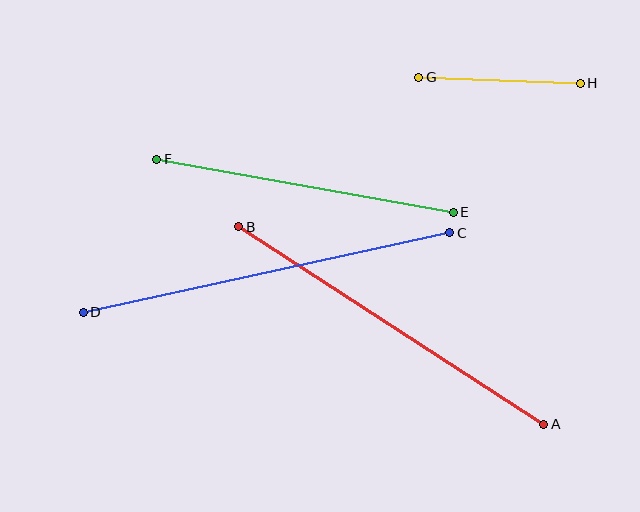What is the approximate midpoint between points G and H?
The midpoint is at approximately (500, 80) pixels.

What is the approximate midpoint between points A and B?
The midpoint is at approximately (391, 326) pixels.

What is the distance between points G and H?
The distance is approximately 162 pixels.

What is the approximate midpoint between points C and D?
The midpoint is at approximately (266, 272) pixels.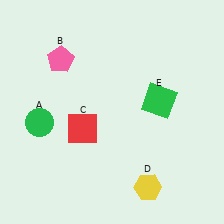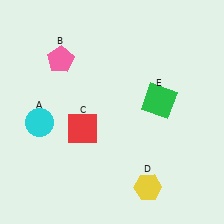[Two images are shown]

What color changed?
The circle (A) changed from green in Image 1 to cyan in Image 2.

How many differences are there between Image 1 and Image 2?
There is 1 difference between the two images.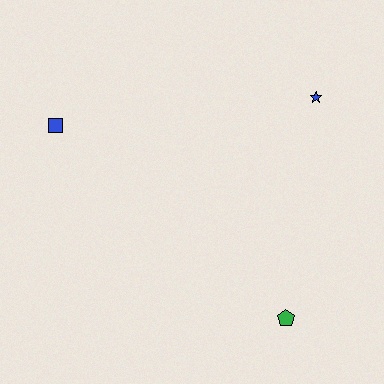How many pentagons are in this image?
There is 1 pentagon.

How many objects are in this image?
There are 3 objects.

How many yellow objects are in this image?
There are no yellow objects.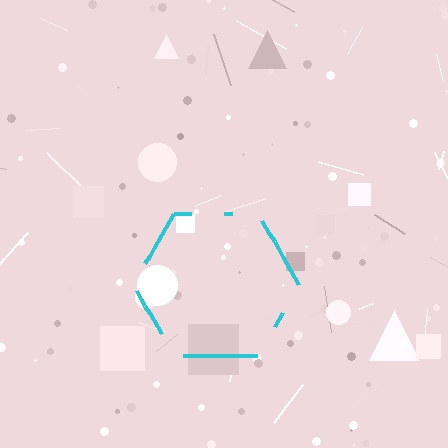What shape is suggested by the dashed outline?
The dashed outline suggests a hexagon.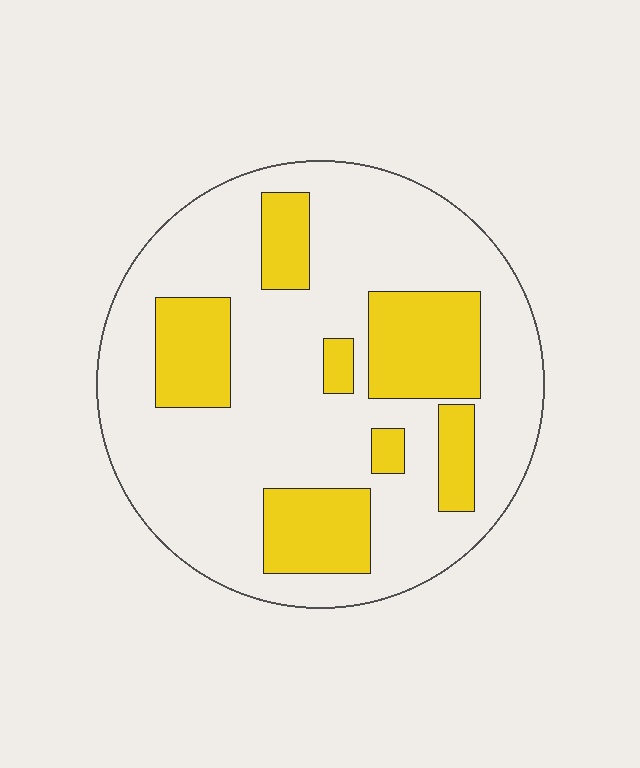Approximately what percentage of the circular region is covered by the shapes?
Approximately 25%.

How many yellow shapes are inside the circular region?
7.